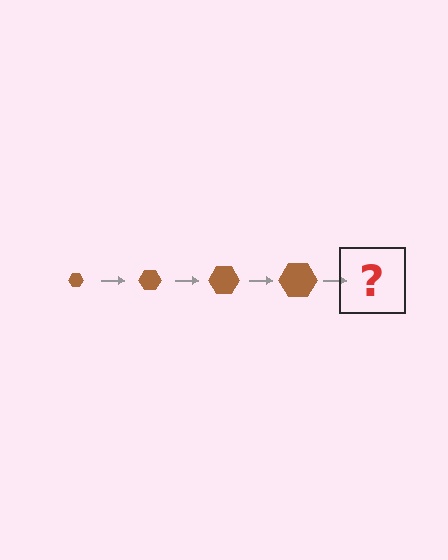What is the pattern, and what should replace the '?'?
The pattern is that the hexagon gets progressively larger each step. The '?' should be a brown hexagon, larger than the previous one.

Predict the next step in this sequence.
The next step is a brown hexagon, larger than the previous one.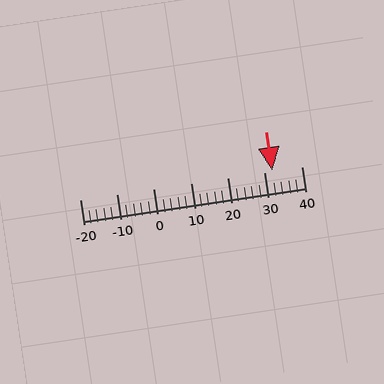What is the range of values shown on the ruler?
The ruler shows values from -20 to 40.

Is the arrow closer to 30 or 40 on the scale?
The arrow is closer to 30.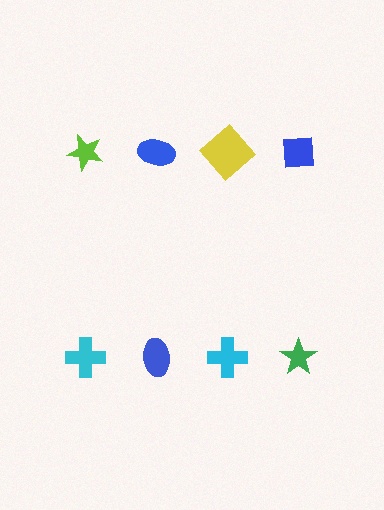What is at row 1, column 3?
A yellow diamond.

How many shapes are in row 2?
4 shapes.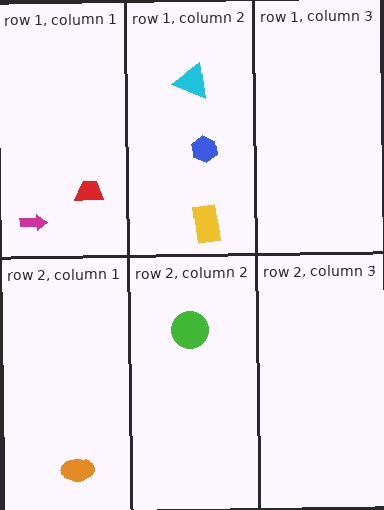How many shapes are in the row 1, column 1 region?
2.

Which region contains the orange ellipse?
The row 2, column 1 region.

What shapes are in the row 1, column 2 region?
The yellow rectangle, the blue hexagon, the cyan triangle.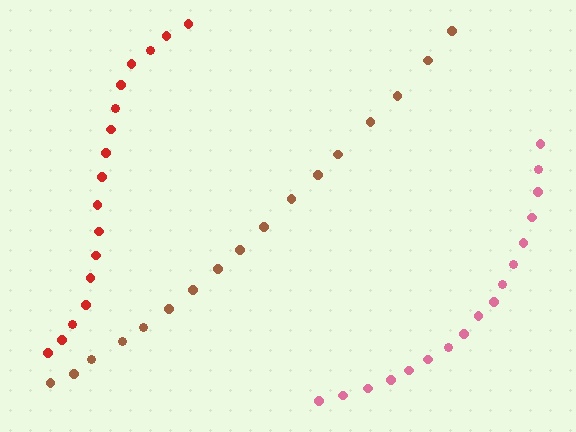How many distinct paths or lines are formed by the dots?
There are 3 distinct paths.